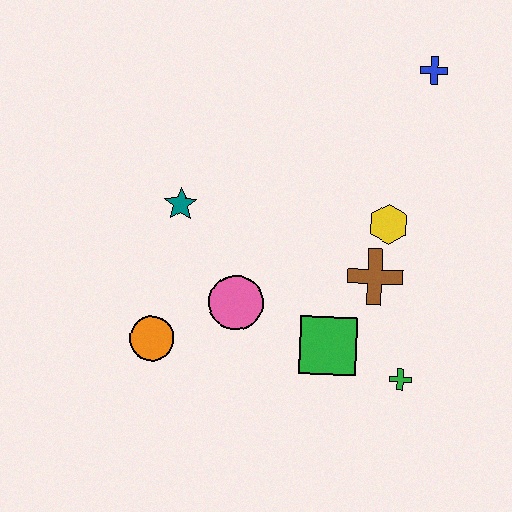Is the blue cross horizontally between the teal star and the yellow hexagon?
No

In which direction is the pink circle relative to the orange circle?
The pink circle is to the right of the orange circle.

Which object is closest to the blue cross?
The yellow hexagon is closest to the blue cross.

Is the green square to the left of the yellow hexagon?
Yes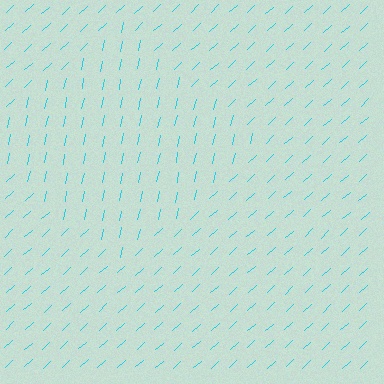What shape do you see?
I see a diamond.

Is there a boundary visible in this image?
Yes, there is a texture boundary formed by a change in line orientation.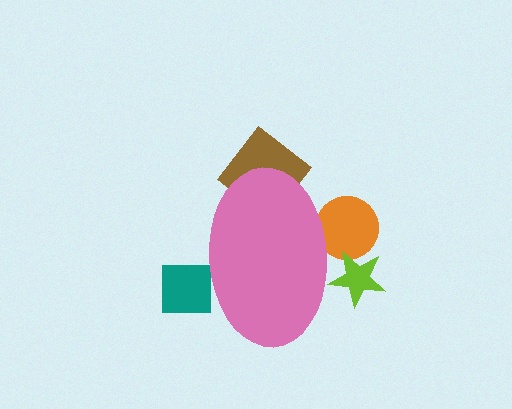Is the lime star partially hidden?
Yes, the lime star is partially hidden behind the pink ellipse.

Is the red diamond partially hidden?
Yes, the red diamond is partially hidden behind the pink ellipse.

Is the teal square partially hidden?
Yes, the teal square is partially hidden behind the pink ellipse.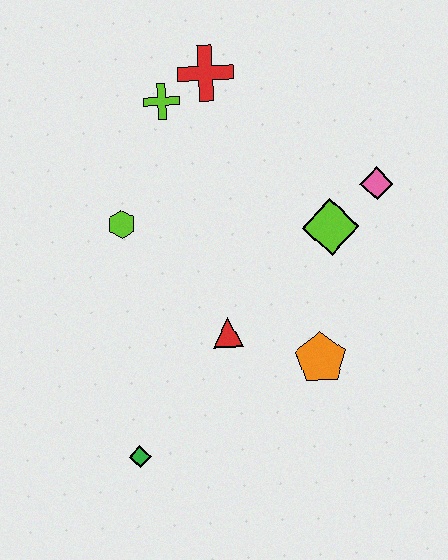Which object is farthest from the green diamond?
The red cross is farthest from the green diamond.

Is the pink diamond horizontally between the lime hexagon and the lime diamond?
No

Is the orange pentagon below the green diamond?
No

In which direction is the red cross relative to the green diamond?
The red cross is above the green diamond.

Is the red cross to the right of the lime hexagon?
Yes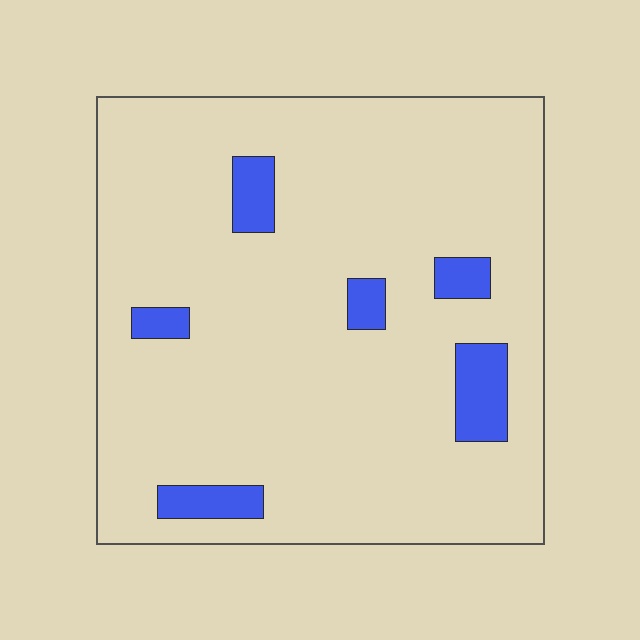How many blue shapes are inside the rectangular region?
6.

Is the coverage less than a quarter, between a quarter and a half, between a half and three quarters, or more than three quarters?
Less than a quarter.